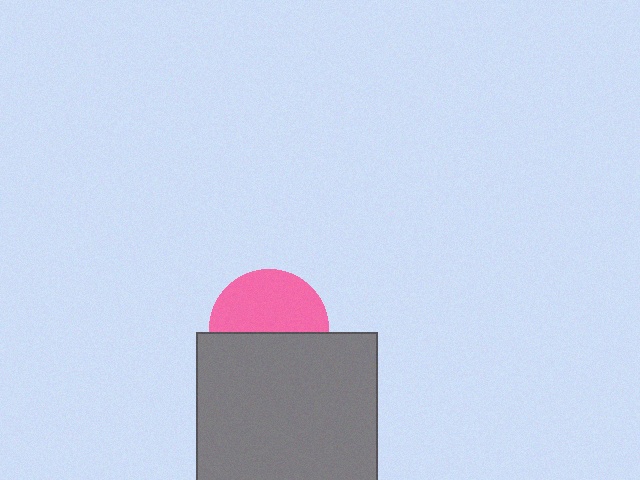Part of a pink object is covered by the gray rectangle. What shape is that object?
It is a circle.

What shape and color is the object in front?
The object in front is a gray rectangle.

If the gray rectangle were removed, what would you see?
You would see the complete pink circle.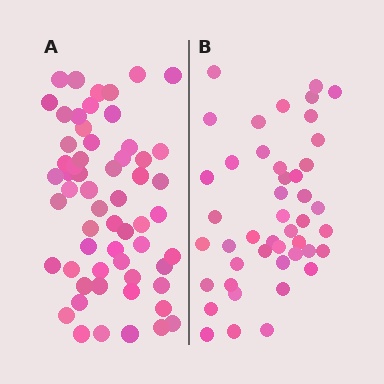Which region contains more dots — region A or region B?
Region A (the left region) has more dots.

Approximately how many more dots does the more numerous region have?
Region A has approximately 15 more dots than region B.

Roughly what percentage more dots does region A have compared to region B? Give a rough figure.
About 30% more.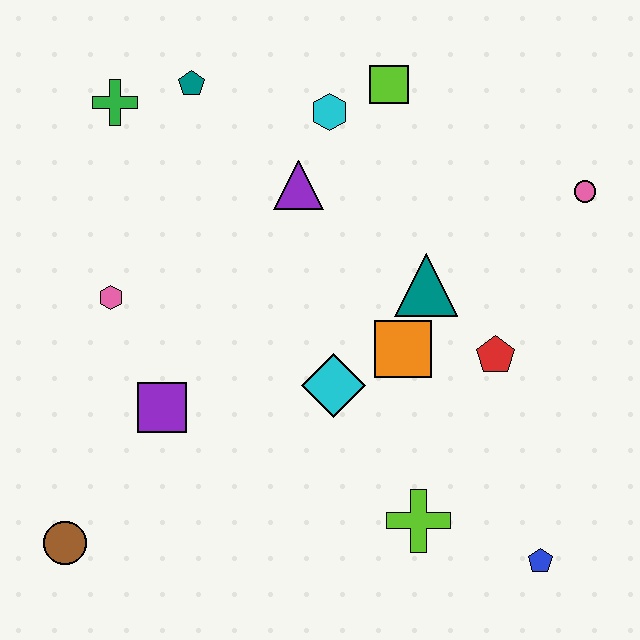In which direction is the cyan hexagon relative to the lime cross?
The cyan hexagon is above the lime cross.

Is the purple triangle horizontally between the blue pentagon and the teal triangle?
No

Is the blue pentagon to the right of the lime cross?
Yes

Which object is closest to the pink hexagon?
The purple square is closest to the pink hexagon.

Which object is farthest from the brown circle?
The pink circle is farthest from the brown circle.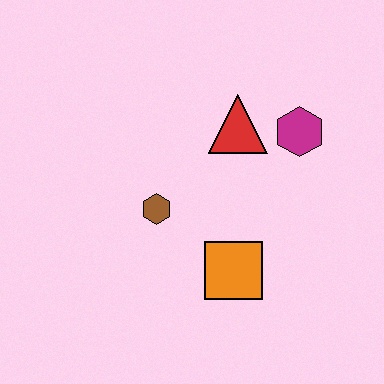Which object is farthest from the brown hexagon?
The magenta hexagon is farthest from the brown hexagon.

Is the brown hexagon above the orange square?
Yes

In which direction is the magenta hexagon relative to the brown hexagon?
The magenta hexagon is to the right of the brown hexagon.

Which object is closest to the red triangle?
The magenta hexagon is closest to the red triangle.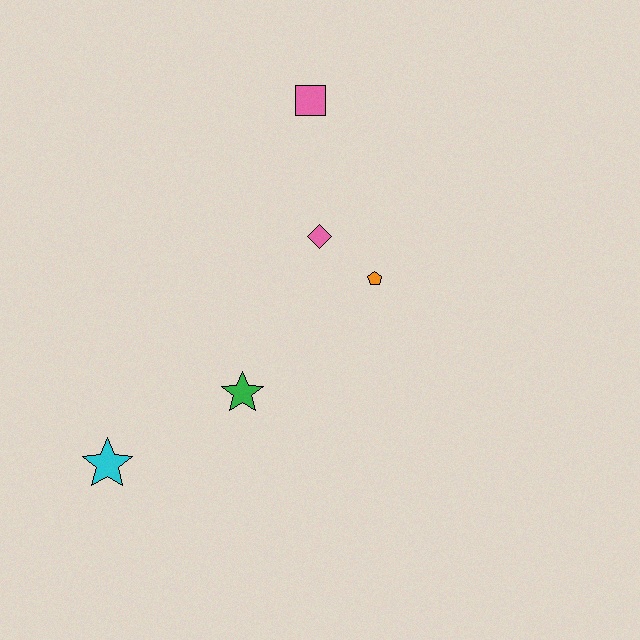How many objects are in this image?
There are 5 objects.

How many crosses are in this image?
There are no crosses.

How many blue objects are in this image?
There are no blue objects.